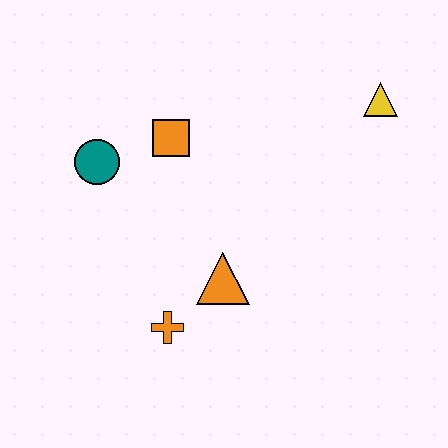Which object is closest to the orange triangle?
The orange cross is closest to the orange triangle.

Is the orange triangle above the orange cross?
Yes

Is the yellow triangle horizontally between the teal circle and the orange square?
No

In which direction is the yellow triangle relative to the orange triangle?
The yellow triangle is above the orange triangle.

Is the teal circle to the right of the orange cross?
No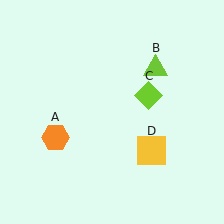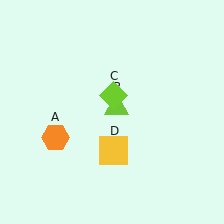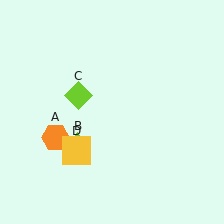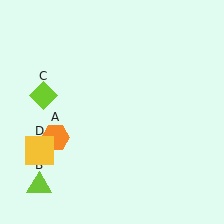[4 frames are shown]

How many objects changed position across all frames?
3 objects changed position: lime triangle (object B), lime diamond (object C), yellow square (object D).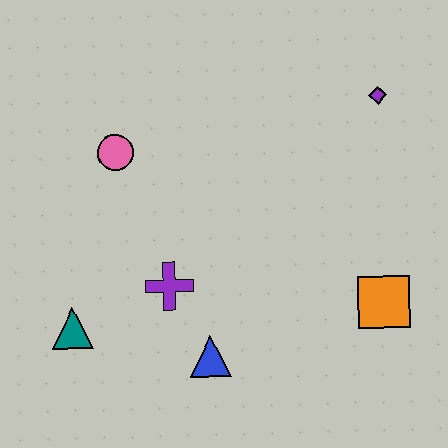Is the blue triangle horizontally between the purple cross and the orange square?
Yes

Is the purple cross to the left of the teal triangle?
No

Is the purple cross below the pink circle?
Yes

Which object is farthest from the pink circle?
The orange square is farthest from the pink circle.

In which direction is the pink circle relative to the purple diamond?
The pink circle is to the left of the purple diamond.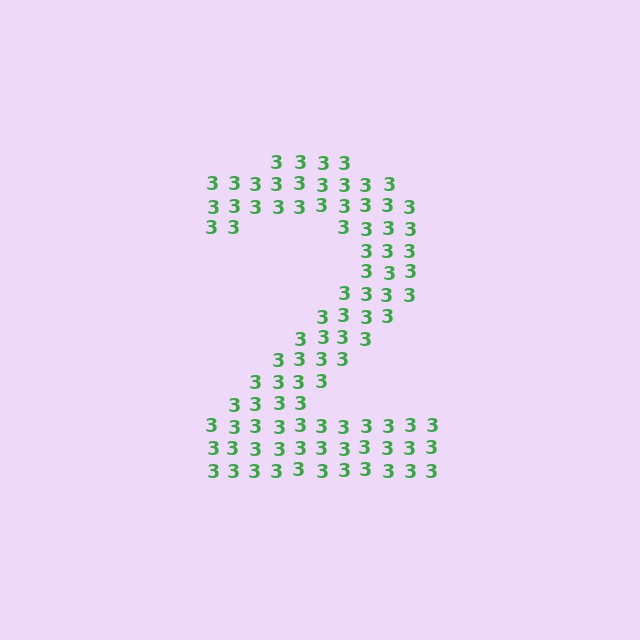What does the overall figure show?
The overall figure shows the digit 2.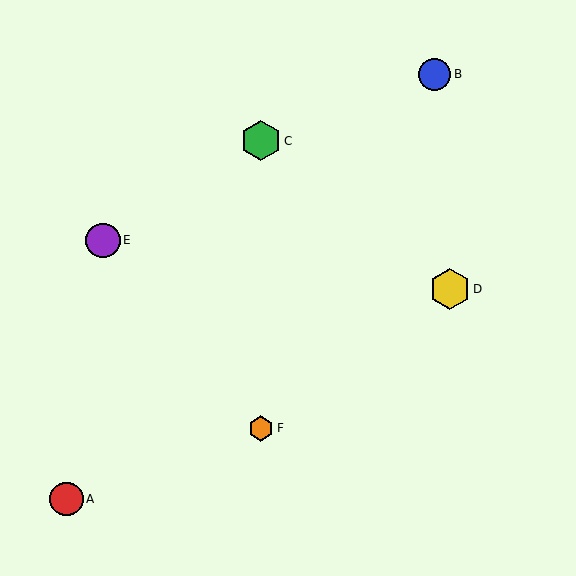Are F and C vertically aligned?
Yes, both are at x≈261.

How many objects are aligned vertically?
2 objects (C, F) are aligned vertically.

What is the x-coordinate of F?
Object F is at x≈261.